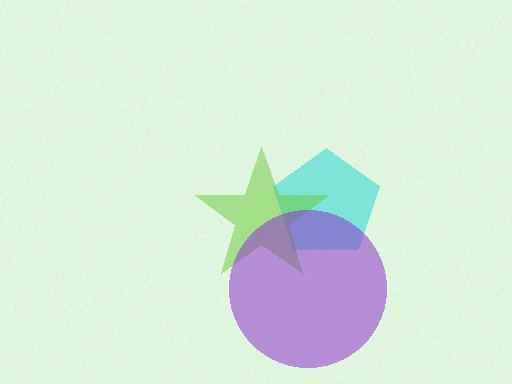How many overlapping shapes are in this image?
There are 3 overlapping shapes in the image.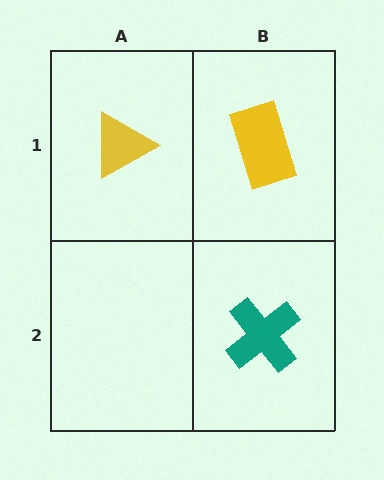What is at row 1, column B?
A yellow rectangle.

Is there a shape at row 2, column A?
No, that cell is empty.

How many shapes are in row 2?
1 shape.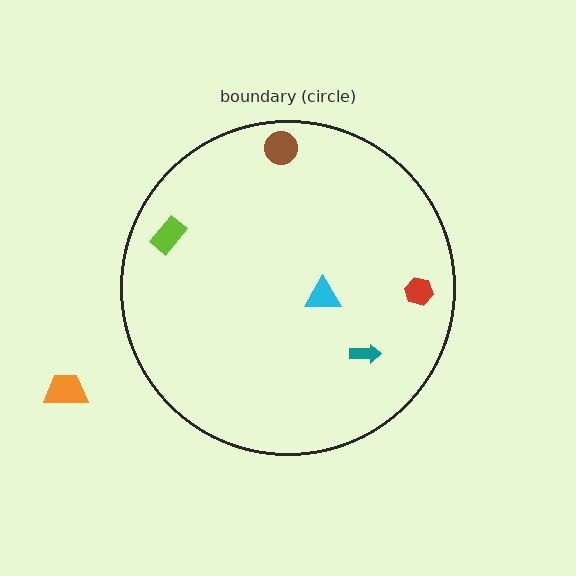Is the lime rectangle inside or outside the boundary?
Inside.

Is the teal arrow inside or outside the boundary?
Inside.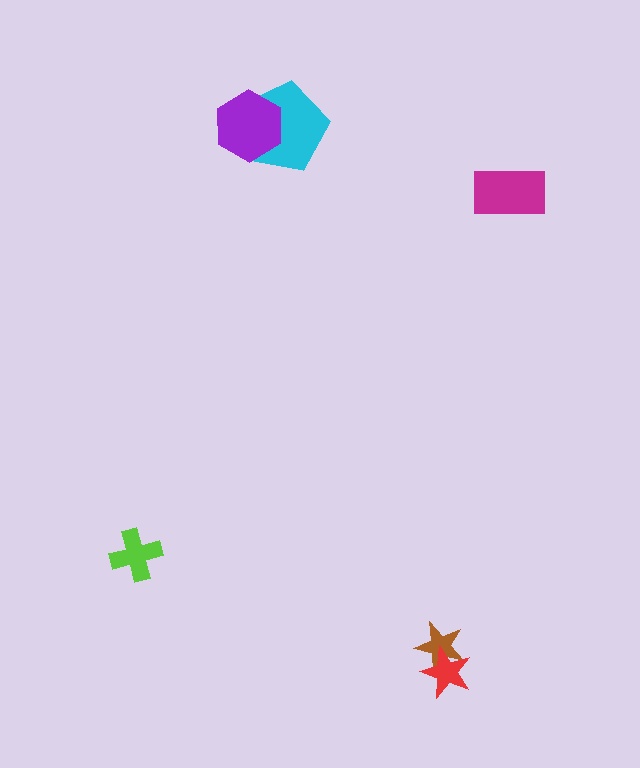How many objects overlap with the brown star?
1 object overlaps with the brown star.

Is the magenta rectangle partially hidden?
No, no other shape covers it.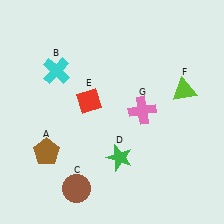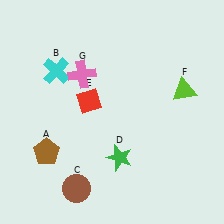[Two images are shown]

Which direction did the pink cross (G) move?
The pink cross (G) moved left.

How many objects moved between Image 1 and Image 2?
1 object moved between the two images.